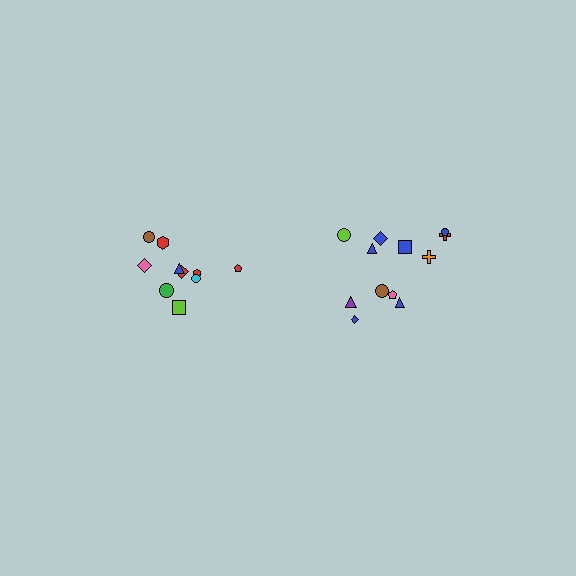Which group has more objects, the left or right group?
The right group.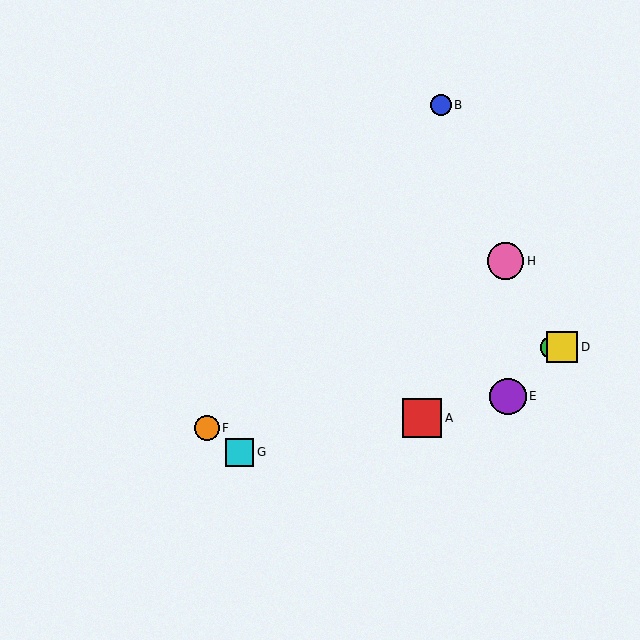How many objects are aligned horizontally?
2 objects (C, D) are aligned horizontally.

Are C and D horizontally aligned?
Yes, both are at y≈347.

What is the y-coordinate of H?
Object H is at y≈261.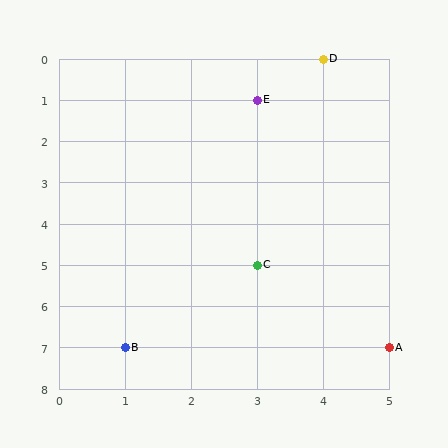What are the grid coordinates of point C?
Point C is at grid coordinates (3, 5).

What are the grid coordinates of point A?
Point A is at grid coordinates (5, 7).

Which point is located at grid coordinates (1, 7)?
Point B is at (1, 7).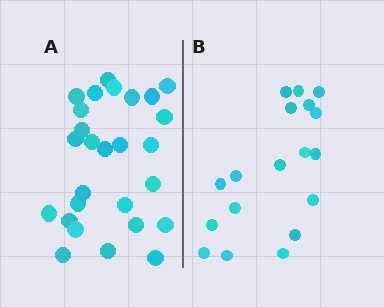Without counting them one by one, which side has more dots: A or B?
Region A (the left region) has more dots.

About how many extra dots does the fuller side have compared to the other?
Region A has roughly 8 or so more dots than region B.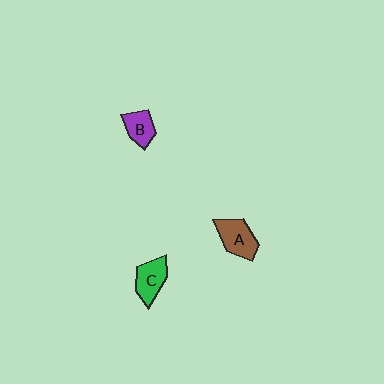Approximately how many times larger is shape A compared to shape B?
Approximately 1.4 times.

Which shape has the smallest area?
Shape B (purple).